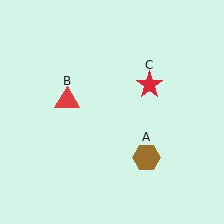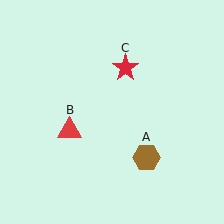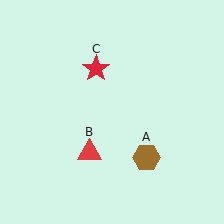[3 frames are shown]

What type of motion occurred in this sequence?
The red triangle (object B), red star (object C) rotated counterclockwise around the center of the scene.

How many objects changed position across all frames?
2 objects changed position: red triangle (object B), red star (object C).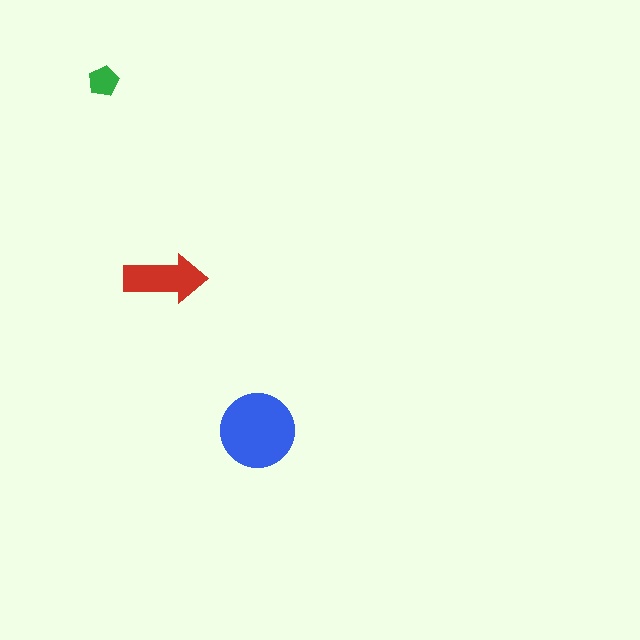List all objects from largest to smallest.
The blue circle, the red arrow, the green pentagon.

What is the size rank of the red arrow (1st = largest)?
2nd.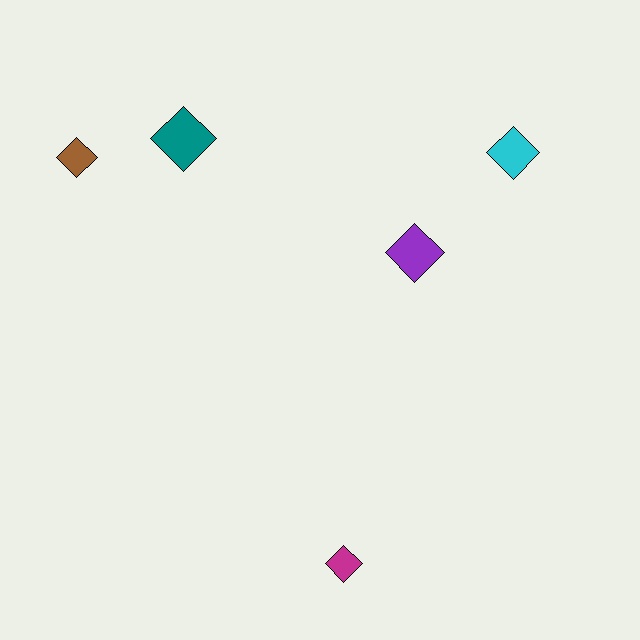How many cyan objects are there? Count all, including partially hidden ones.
There is 1 cyan object.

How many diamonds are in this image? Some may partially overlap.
There are 5 diamonds.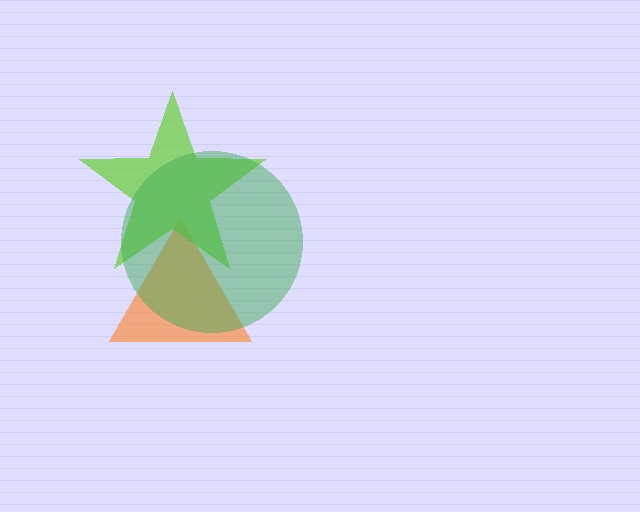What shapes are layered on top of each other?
The layered shapes are: an orange triangle, a lime star, a green circle.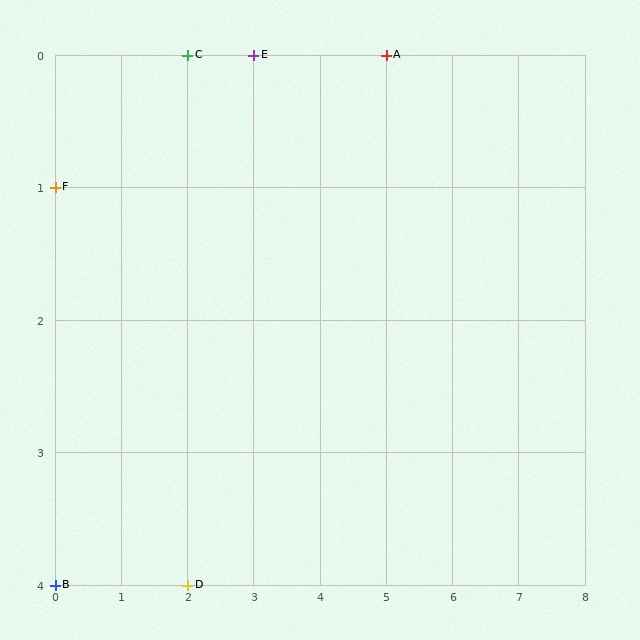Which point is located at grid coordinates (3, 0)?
Point E is at (3, 0).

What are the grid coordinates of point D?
Point D is at grid coordinates (2, 4).